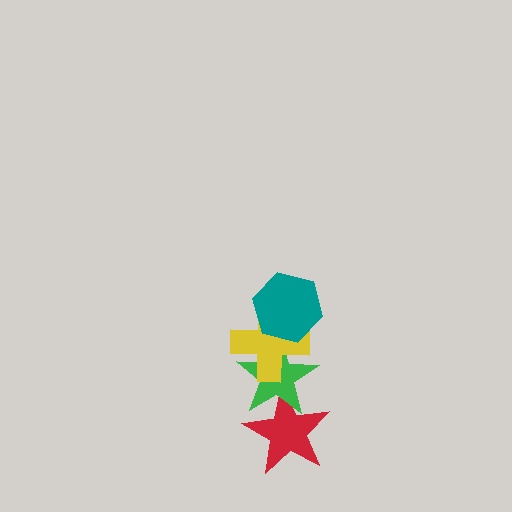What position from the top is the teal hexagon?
The teal hexagon is 1st from the top.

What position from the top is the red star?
The red star is 4th from the top.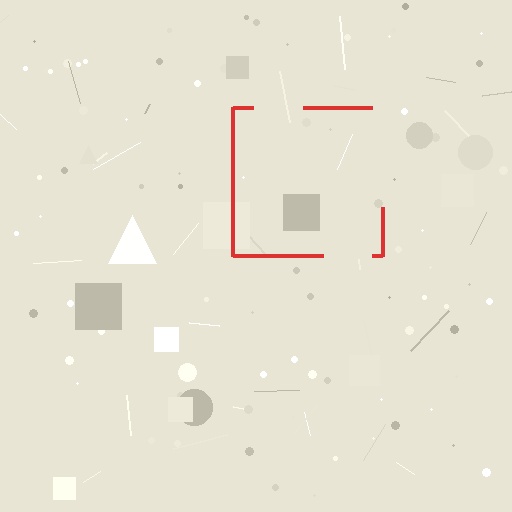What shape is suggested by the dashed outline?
The dashed outline suggests a square.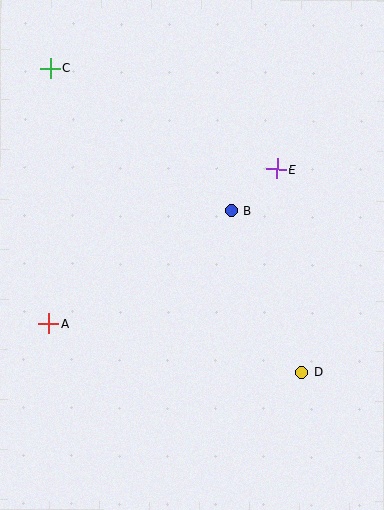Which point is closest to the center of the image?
Point B at (232, 211) is closest to the center.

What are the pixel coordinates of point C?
Point C is at (50, 68).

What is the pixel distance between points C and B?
The distance between C and B is 231 pixels.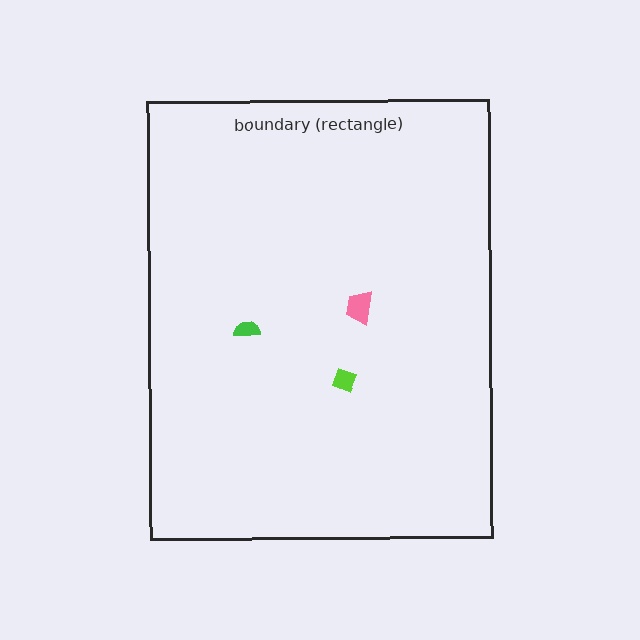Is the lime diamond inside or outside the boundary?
Inside.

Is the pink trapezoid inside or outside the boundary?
Inside.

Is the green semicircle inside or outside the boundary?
Inside.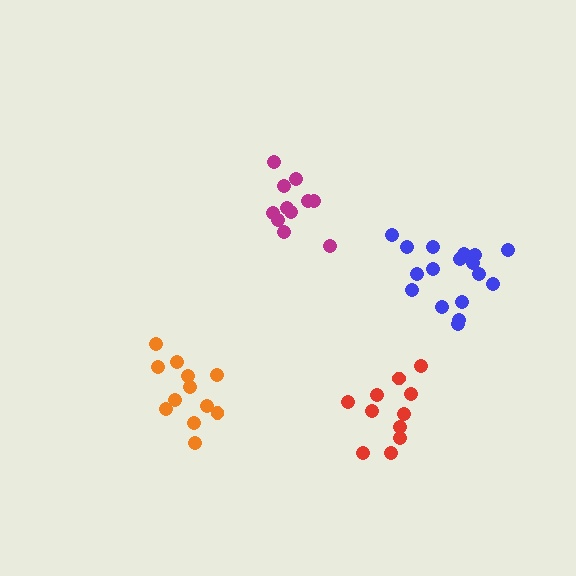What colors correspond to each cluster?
The clusters are colored: orange, red, magenta, blue.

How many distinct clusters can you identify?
There are 4 distinct clusters.